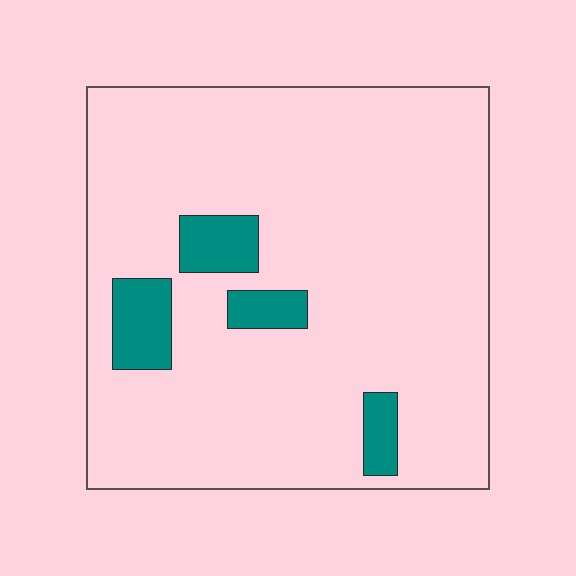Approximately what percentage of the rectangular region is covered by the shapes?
Approximately 10%.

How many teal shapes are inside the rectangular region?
4.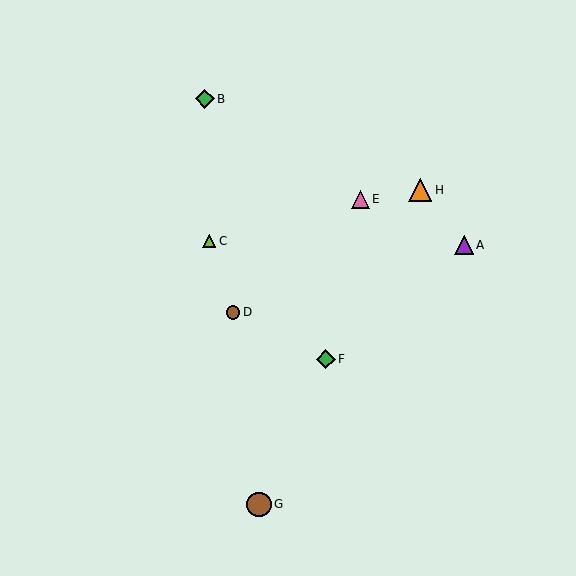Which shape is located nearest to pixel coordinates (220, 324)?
The brown circle (labeled D) at (233, 312) is nearest to that location.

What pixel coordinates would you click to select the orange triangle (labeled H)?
Click at (420, 190) to select the orange triangle H.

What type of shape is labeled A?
Shape A is a purple triangle.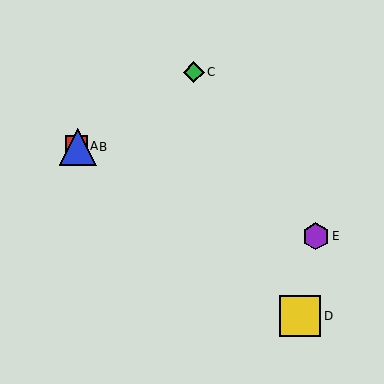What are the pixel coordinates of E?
Object E is at (316, 236).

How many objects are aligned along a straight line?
3 objects (A, B, D) are aligned along a straight line.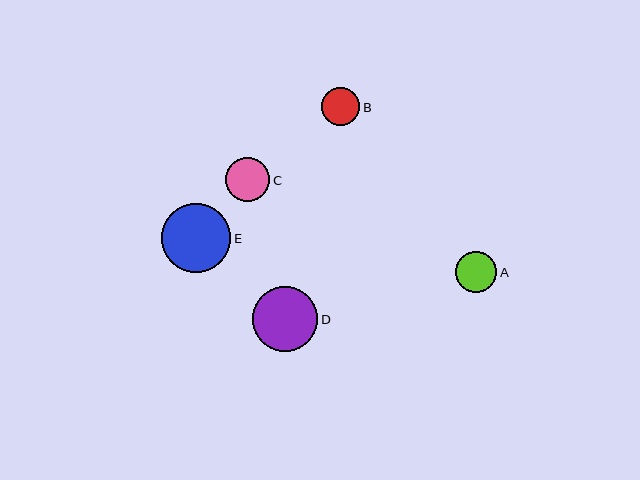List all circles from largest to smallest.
From largest to smallest: E, D, C, A, B.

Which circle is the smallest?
Circle B is the smallest with a size of approximately 38 pixels.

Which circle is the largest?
Circle E is the largest with a size of approximately 69 pixels.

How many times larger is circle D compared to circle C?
Circle D is approximately 1.5 times the size of circle C.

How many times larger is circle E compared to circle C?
Circle E is approximately 1.6 times the size of circle C.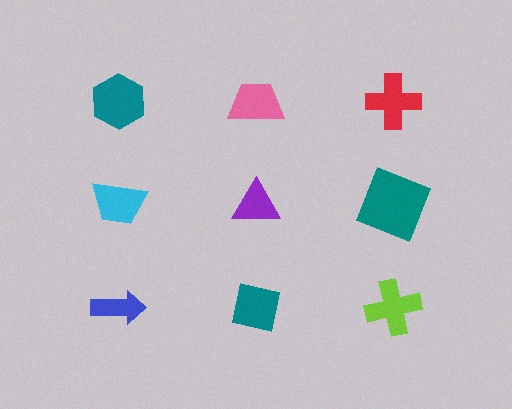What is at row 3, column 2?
A teal square.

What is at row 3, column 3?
A lime cross.